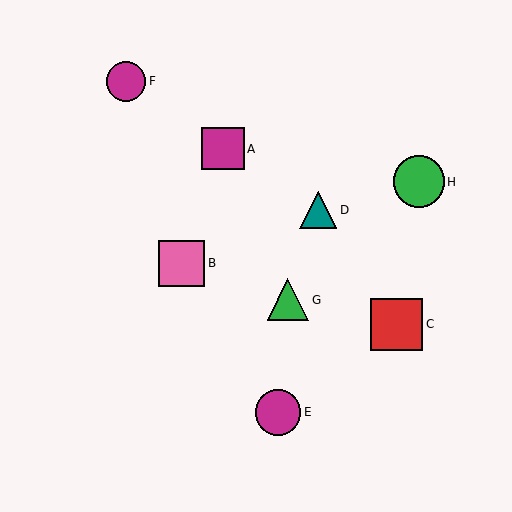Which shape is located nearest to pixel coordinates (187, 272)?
The pink square (labeled B) at (182, 263) is nearest to that location.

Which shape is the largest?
The red square (labeled C) is the largest.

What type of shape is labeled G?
Shape G is a green triangle.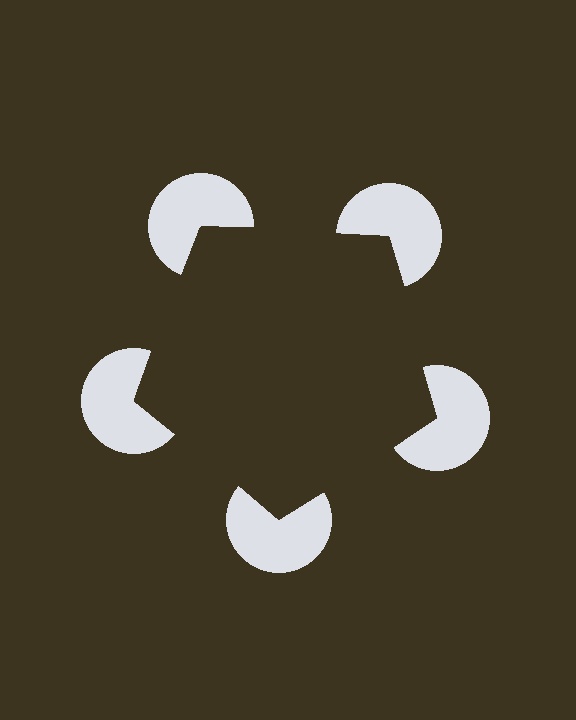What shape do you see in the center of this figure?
An illusory pentagon — its edges are inferred from the aligned wedge cuts in the pac-man discs, not physically drawn.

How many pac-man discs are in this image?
There are 5 — one at each vertex of the illusory pentagon.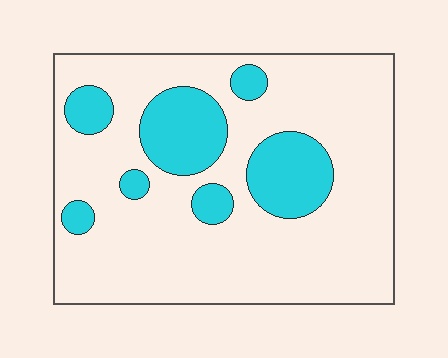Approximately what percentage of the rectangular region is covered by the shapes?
Approximately 20%.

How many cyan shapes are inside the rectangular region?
7.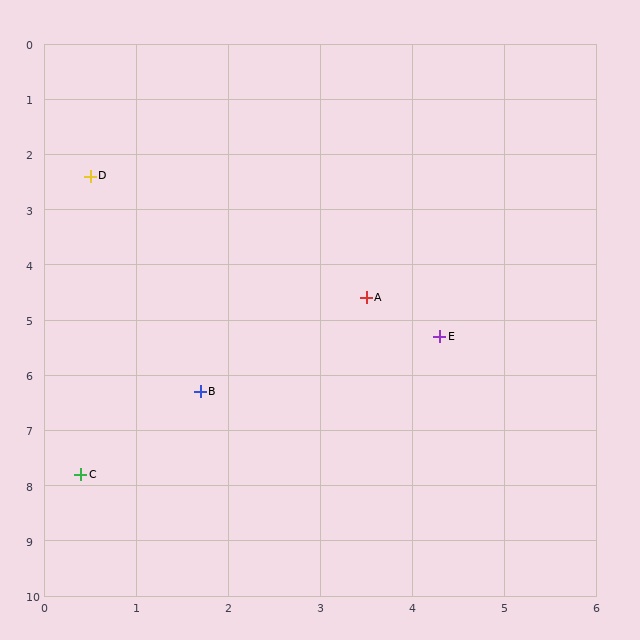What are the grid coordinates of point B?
Point B is at approximately (1.7, 6.3).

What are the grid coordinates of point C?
Point C is at approximately (0.4, 7.8).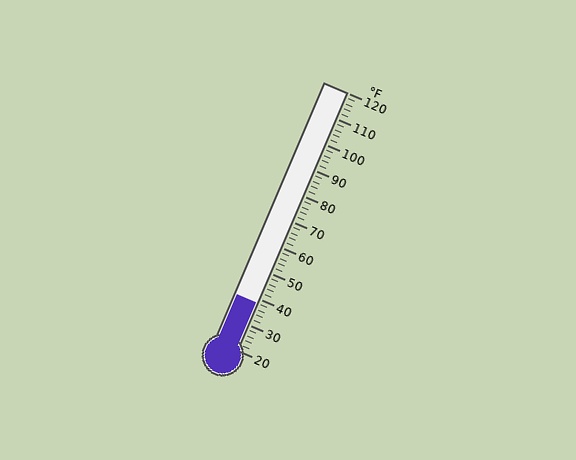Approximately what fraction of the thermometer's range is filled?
The thermometer is filled to approximately 20% of its range.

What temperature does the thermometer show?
The thermometer shows approximately 38°F.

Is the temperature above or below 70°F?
The temperature is below 70°F.